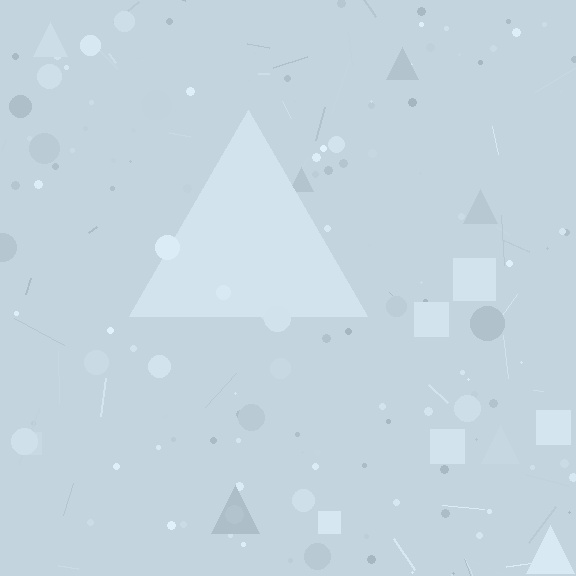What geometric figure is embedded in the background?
A triangle is embedded in the background.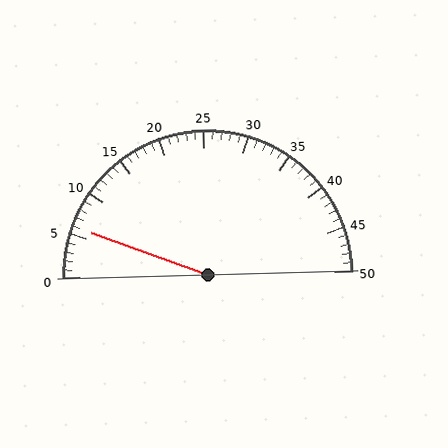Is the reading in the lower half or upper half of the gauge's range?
The reading is in the lower half of the range (0 to 50).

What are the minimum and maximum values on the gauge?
The gauge ranges from 0 to 50.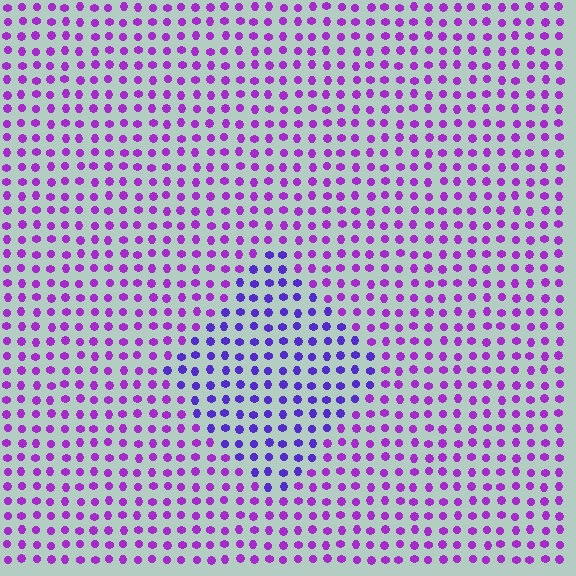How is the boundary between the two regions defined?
The boundary is defined purely by a slight shift in hue (about 31 degrees). Spacing, size, and orientation are identical on both sides.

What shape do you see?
I see a diamond.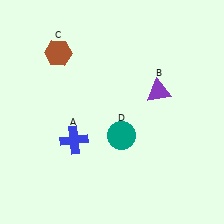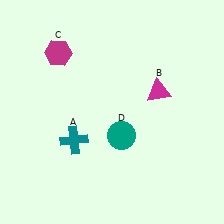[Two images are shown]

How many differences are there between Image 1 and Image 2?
There are 3 differences between the two images.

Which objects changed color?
A changed from blue to teal. B changed from purple to magenta. C changed from brown to magenta.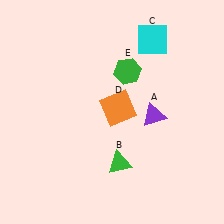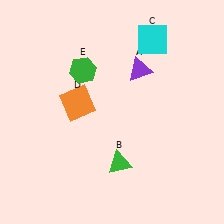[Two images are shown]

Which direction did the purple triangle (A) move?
The purple triangle (A) moved up.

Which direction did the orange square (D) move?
The orange square (D) moved left.